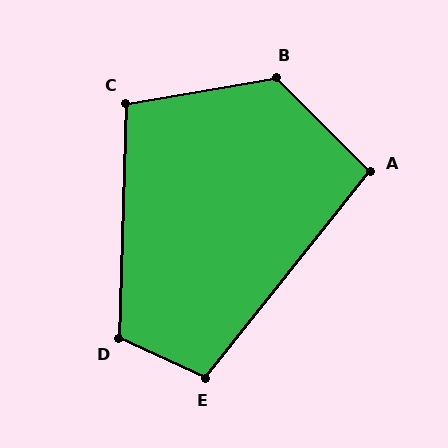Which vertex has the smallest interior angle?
A, at approximately 96 degrees.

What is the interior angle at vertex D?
Approximately 113 degrees (obtuse).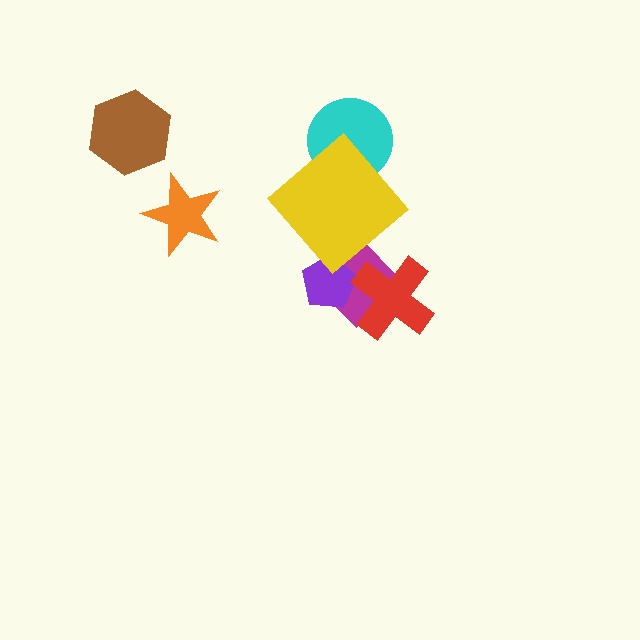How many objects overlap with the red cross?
1 object overlaps with the red cross.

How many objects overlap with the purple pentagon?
1 object overlaps with the purple pentagon.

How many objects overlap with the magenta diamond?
3 objects overlap with the magenta diamond.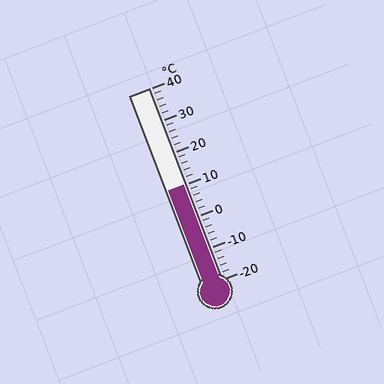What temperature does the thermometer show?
The thermometer shows approximately 10°C.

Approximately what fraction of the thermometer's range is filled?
The thermometer is filled to approximately 50% of its range.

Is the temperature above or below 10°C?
The temperature is at 10°C.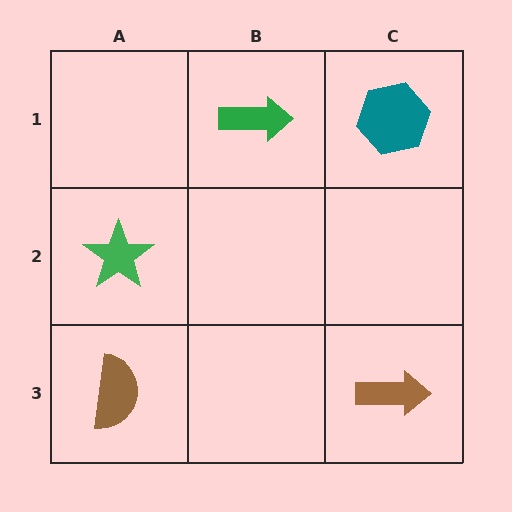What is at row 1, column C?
A teal hexagon.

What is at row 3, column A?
A brown semicircle.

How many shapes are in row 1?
2 shapes.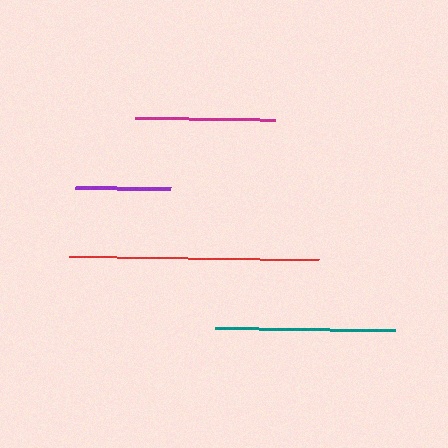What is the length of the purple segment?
The purple segment is approximately 94 pixels long.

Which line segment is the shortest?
The purple line is the shortest at approximately 94 pixels.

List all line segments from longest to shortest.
From longest to shortest: red, teal, magenta, purple.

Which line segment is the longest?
The red line is the longest at approximately 250 pixels.